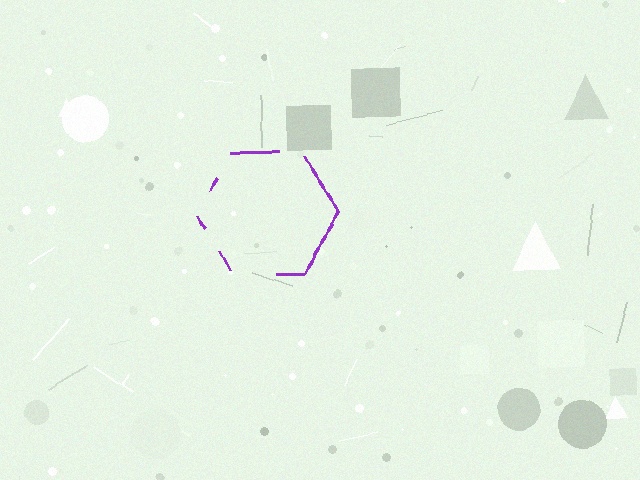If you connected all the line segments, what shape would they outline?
They would outline a hexagon.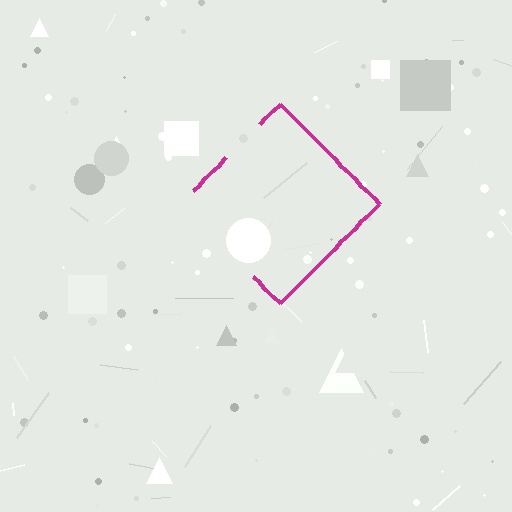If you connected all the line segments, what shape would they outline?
They would outline a diamond.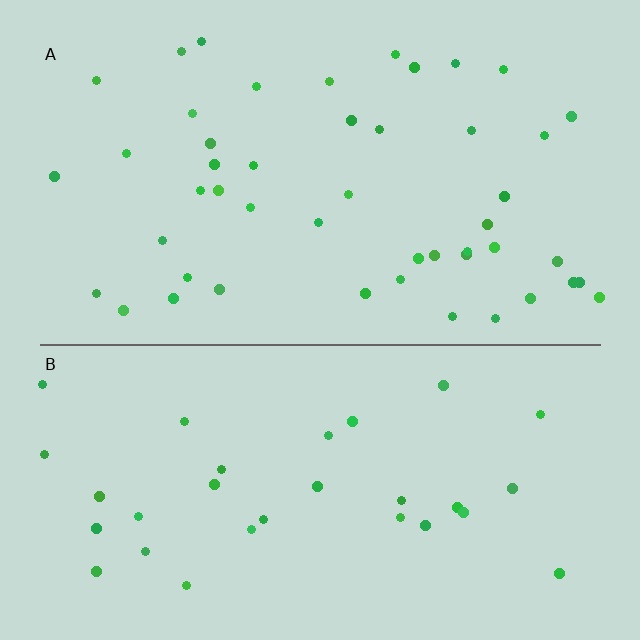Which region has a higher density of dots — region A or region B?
A (the top).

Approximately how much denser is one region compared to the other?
Approximately 1.6× — region A over region B.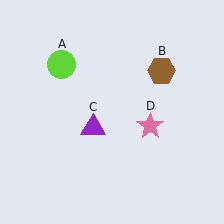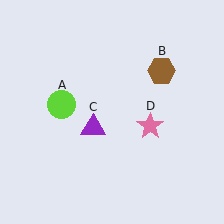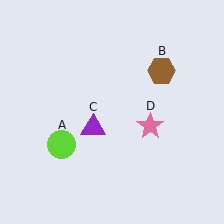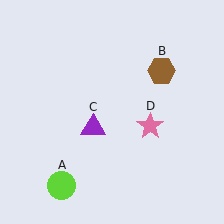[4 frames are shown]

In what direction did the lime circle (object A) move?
The lime circle (object A) moved down.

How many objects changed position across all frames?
1 object changed position: lime circle (object A).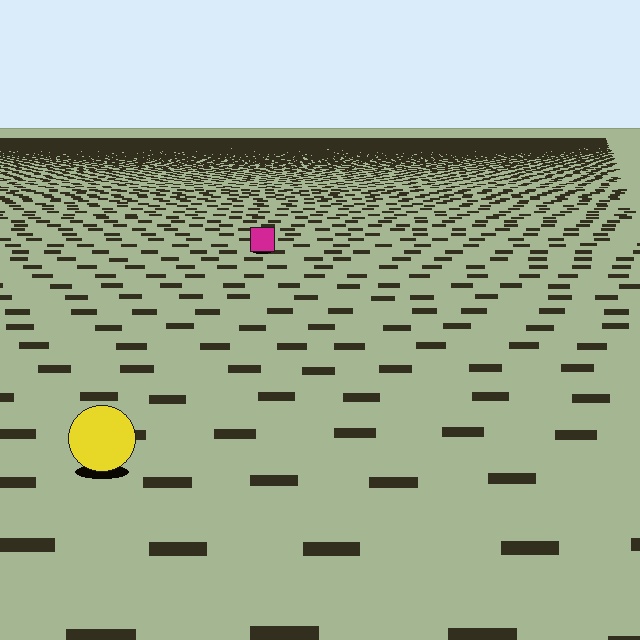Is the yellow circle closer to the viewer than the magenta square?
Yes. The yellow circle is closer — you can tell from the texture gradient: the ground texture is coarser near it.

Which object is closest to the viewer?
The yellow circle is closest. The texture marks near it are larger and more spread out.